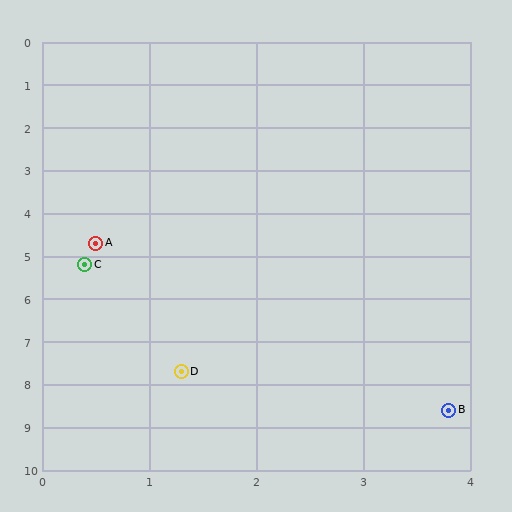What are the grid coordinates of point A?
Point A is at approximately (0.5, 4.7).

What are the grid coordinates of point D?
Point D is at approximately (1.3, 7.7).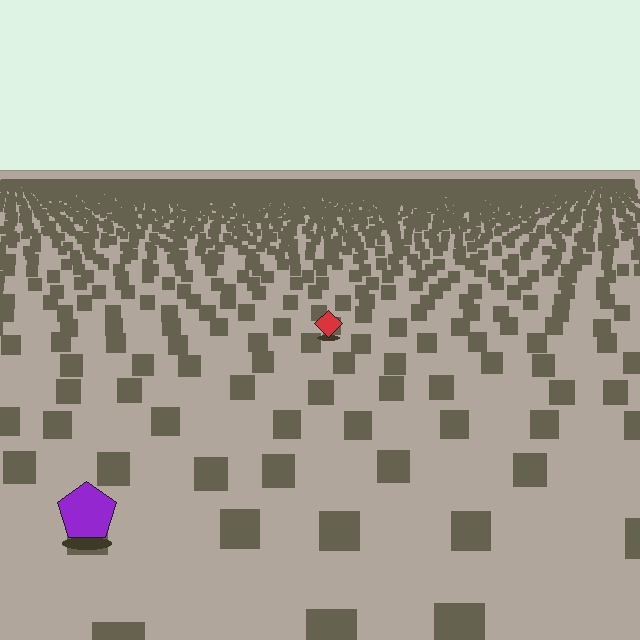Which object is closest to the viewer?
The purple pentagon is closest. The texture marks near it are larger and more spread out.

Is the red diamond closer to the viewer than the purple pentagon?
No. The purple pentagon is closer — you can tell from the texture gradient: the ground texture is coarser near it.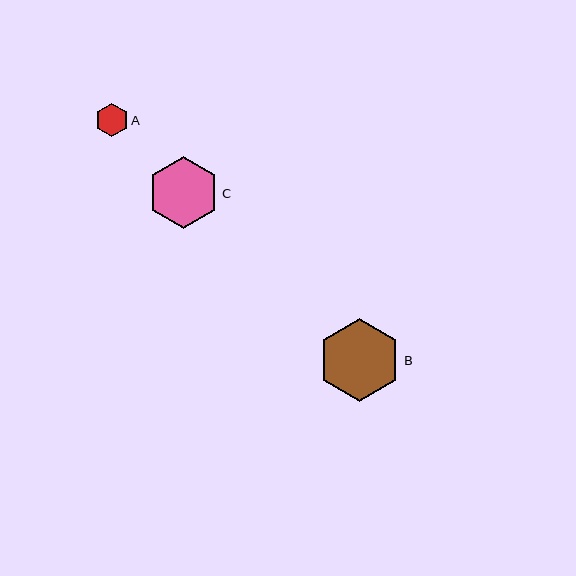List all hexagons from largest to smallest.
From largest to smallest: B, C, A.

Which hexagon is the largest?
Hexagon B is the largest with a size of approximately 83 pixels.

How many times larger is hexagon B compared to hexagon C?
Hexagon B is approximately 1.2 times the size of hexagon C.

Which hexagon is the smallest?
Hexagon A is the smallest with a size of approximately 33 pixels.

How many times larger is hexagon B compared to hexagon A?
Hexagon B is approximately 2.5 times the size of hexagon A.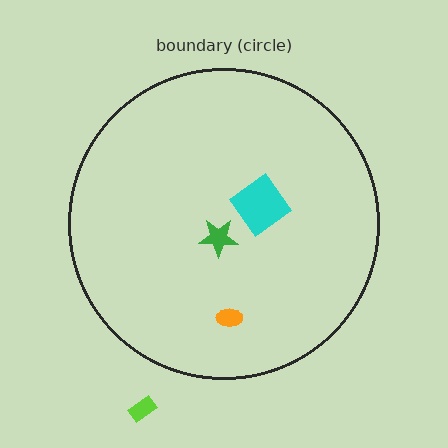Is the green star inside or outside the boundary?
Inside.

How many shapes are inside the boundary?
3 inside, 1 outside.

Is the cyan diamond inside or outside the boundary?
Inside.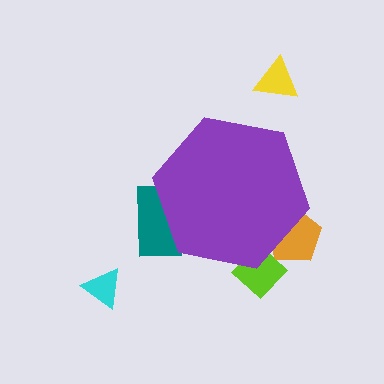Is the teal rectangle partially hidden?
Yes, the teal rectangle is partially hidden behind the purple hexagon.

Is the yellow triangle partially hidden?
No, the yellow triangle is fully visible.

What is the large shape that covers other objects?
A purple hexagon.